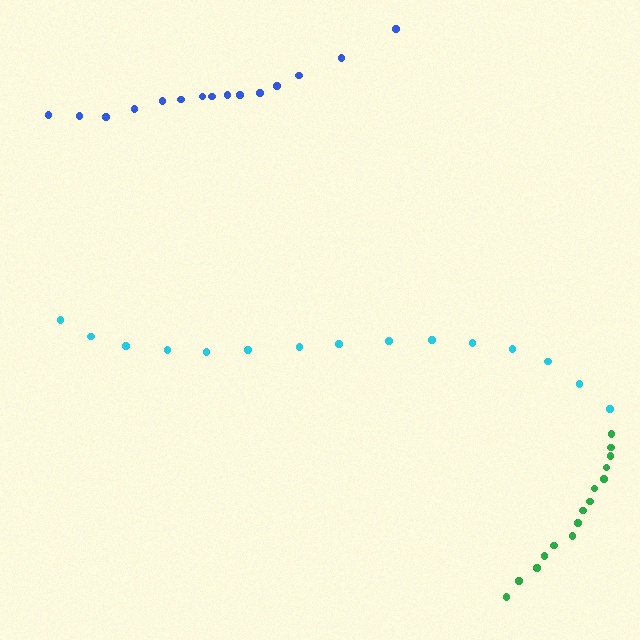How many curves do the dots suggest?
There are 3 distinct paths.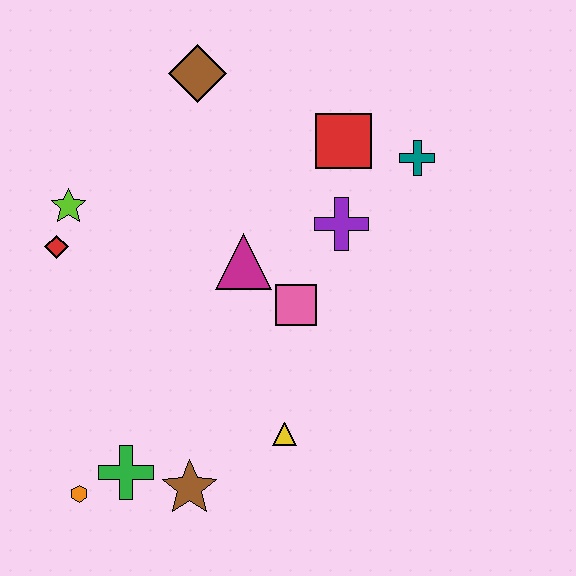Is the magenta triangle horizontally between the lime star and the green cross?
No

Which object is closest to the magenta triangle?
The pink square is closest to the magenta triangle.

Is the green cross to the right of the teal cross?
No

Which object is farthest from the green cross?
The teal cross is farthest from the green cross.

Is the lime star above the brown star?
Yes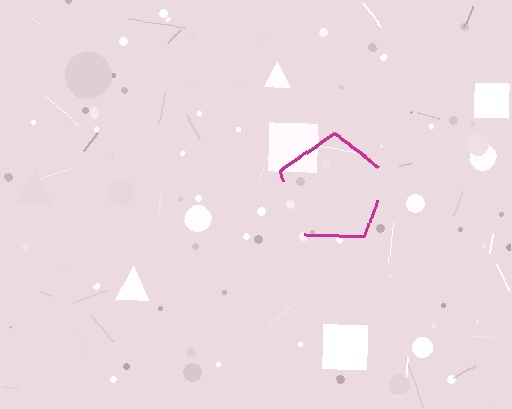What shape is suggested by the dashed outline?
The dashed outline suggests a pentagon.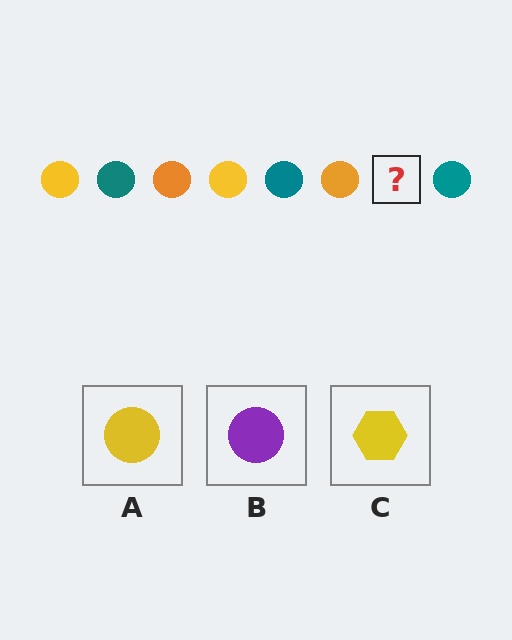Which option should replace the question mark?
Option A.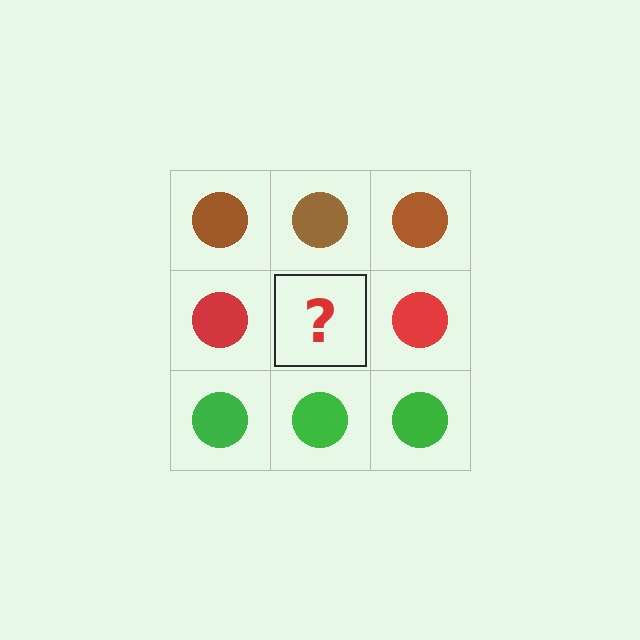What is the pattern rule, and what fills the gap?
The rule is that each row has a consistent color. The gap should be filled with a red circle.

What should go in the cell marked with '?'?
The missing cell should contain a red circle.